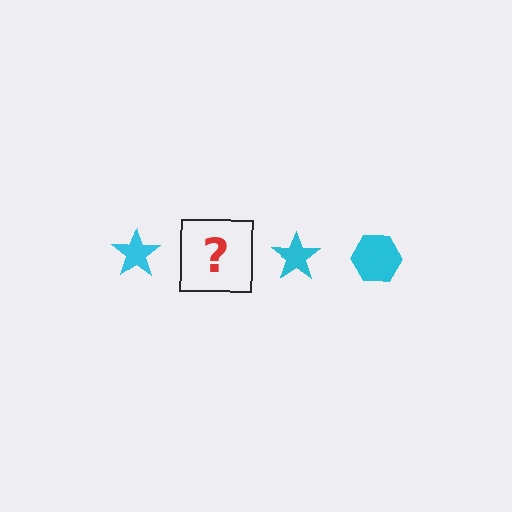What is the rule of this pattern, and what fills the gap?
The rule is that the pattern cycles through star, hexagon shapes in cyan. The gap should be filled with a cyan hexagon.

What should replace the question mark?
The question mark should be replaced with a cyan hexagon.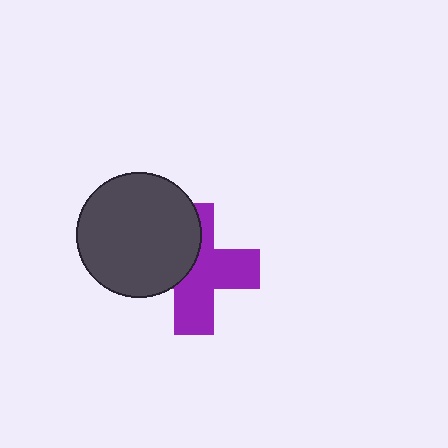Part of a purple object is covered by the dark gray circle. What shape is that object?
It is a cross.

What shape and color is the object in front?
The object in front is a dark gray circle.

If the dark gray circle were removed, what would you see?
You would see the complete purple cross.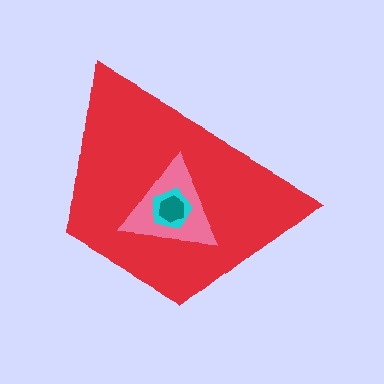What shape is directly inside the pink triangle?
The cyan pentagon.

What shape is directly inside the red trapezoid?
The pink triangle.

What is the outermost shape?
The red trapezoid.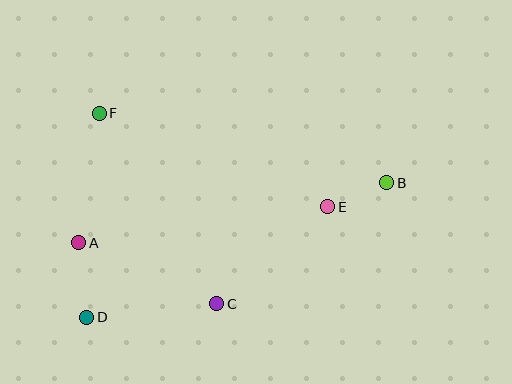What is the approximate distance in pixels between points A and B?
The distance between A and B is approximately 314 pixels.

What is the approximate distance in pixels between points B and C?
The distance between B and C is approximately 209 pixels.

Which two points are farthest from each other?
Points B and D are farthest from each other.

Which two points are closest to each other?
Points B and E are closest to each other.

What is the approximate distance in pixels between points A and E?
The distance between A and E is approximately 252 pixels.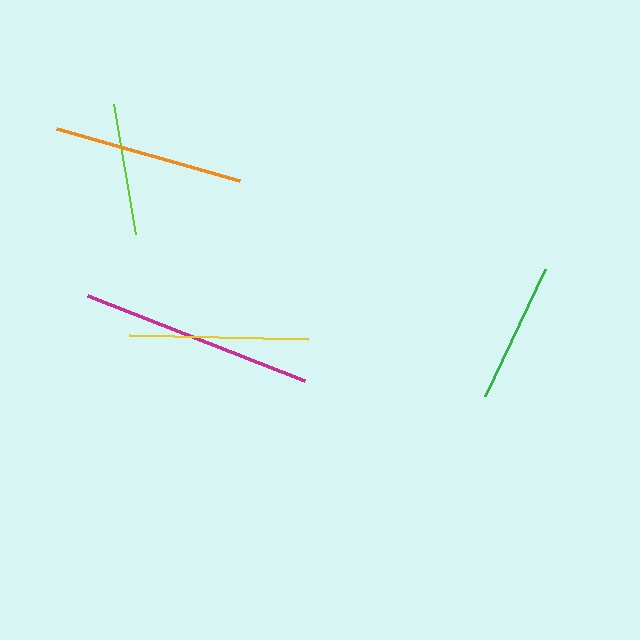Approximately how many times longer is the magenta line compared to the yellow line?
The magenta line is approximately 1.3 times the length of the yellow line.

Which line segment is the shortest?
The lime line is the shortest at approximately 131 pixels.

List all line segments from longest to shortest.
From longest to shortest: magenta, orange, yellow, green, lime.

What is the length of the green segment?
The green segment is approximately 140 pixels long.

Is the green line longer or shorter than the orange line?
The orange line is longer than the green line.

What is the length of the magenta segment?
The magenta segment is approximately 233 pixels long.